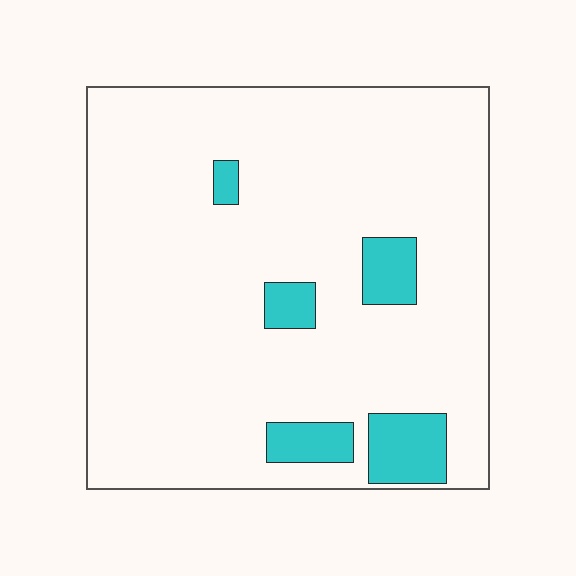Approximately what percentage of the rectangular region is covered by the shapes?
Approximately 10%.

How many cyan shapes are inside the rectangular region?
5.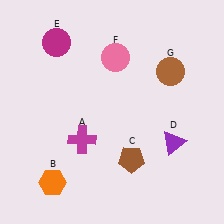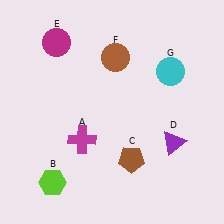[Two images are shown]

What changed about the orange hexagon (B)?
In Image 1, B is orange. In Image 2, it changed to lime.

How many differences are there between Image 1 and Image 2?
There are 3 differences between the two images.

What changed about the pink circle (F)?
In Image 1, F is pink. In Image 2, it changed to brown.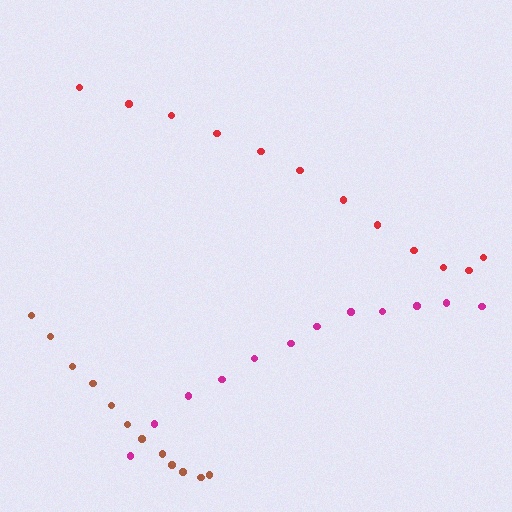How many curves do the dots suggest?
There are 3 distinct paths.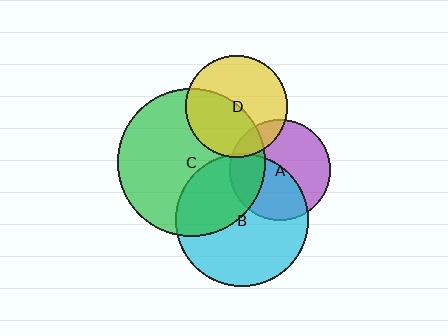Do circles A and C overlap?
Yes.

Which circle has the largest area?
Circle C (green).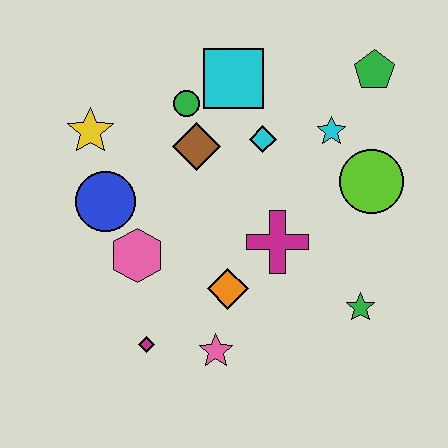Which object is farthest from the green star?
The yellow star is farthest from the green star.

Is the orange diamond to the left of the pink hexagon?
No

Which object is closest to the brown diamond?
The green circle is closest to the brown diamond.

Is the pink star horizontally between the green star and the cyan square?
No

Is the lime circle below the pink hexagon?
No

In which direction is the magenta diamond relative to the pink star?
The magenta diamond is to the left of the pink star.